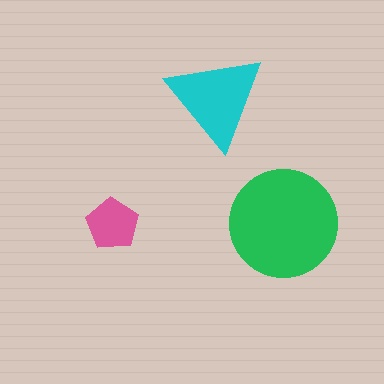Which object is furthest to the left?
The pink pentagon is leftmost.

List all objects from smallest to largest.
The pink pentagon, the cyan triangle, the green circle.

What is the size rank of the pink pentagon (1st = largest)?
3rd.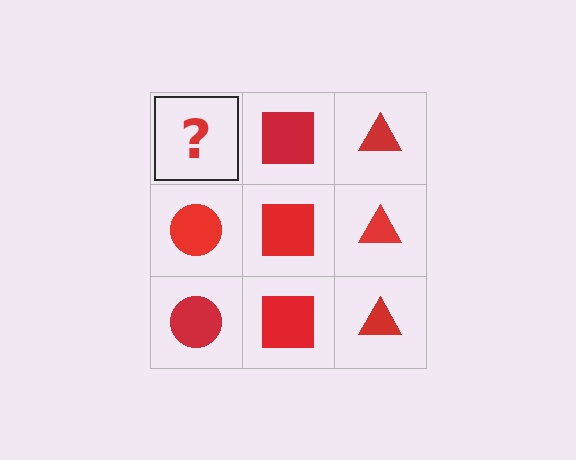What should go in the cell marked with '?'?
The missing cell should contain a red circle.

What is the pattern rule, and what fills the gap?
The rule is that each column has a consistent shape. The gap should be filled with a red circle.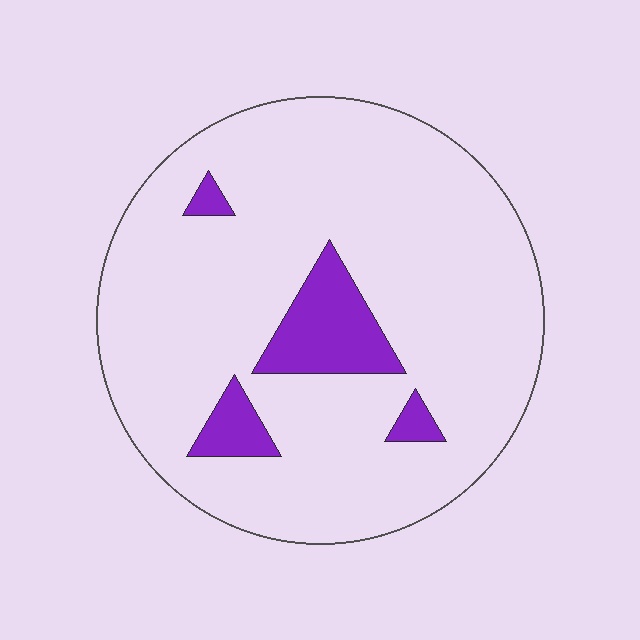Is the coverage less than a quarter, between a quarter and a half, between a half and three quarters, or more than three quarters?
Less than a quarter.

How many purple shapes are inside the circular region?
4.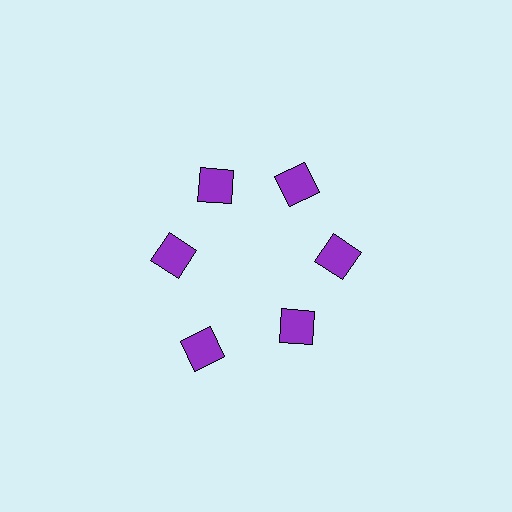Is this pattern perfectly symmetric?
No. The 6 purple squares are arranged in a ring, but one element near the 7 o'clock position is pushed outward from the center, breaking the 6-fold rotational symmetry.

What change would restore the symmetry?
The symmetry would be restored by moving it inward, back onto the ring so that all 6 squares sit at equal angles and equal distance from the center.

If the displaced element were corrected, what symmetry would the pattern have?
It would have 6-fold rotational symmetry — the pattern would map onto itself every 60 degrees.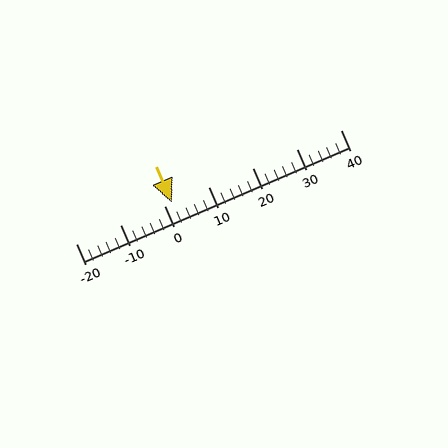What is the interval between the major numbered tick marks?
The major tick marks are spaced 10 units apart.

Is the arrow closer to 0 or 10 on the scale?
The arrow is closer to 0.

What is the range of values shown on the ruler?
The ruler shows values from -20 to 40.